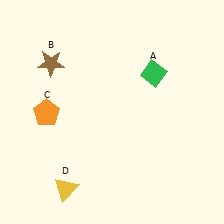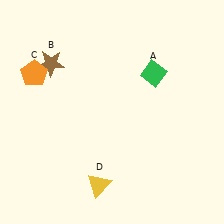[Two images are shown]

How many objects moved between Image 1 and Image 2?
2 objects moved between the two images.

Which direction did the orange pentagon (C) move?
The orange pentagon (C) moved up.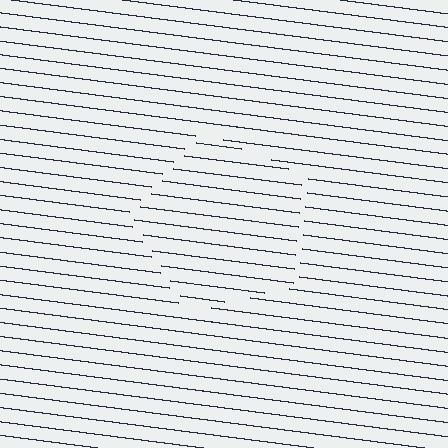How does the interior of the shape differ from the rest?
The interior of the shape contains the same grating, shifted by half a period — the contour is defined by the phase discontinuity where line-ends from the inner and outer gratings abut.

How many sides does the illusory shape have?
5 sides — the line-ends trace a pentagon.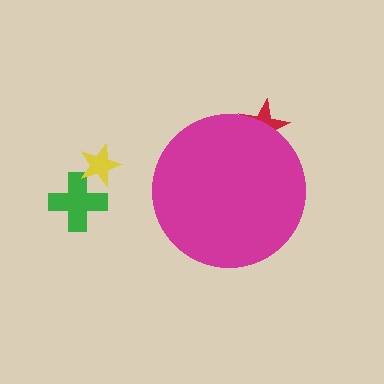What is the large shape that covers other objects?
A magenta circle.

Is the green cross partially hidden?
No, the green cross is fully visible.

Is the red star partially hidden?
Yes, the red star is partially hidden behind the magenta circle.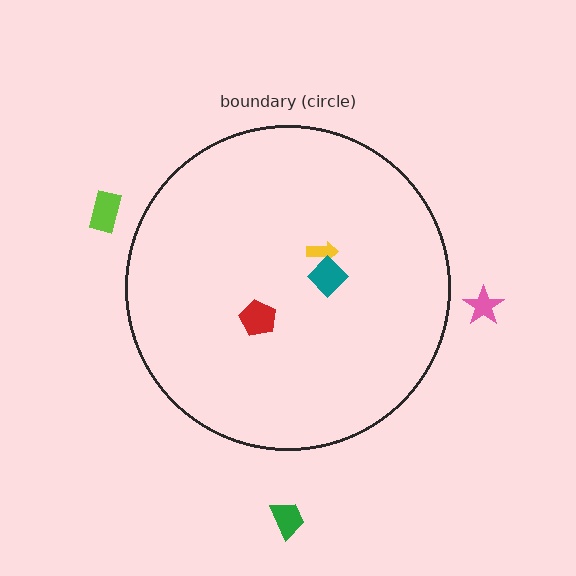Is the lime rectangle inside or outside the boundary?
Outside.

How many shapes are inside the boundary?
3 inside, 3 outside.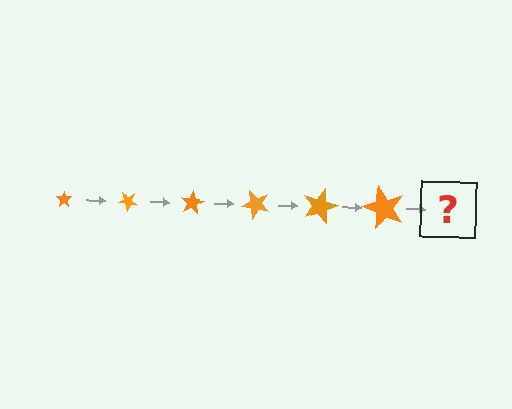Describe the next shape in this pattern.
It should be a star, larger than the previous one and rotated 240 degrees from the start.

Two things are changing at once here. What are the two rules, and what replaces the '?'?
The two rules are that the star grows larger each step and it rotates 40 degrees each step. The '?' should be a star, larger than the previous one and rotated 240 degrees from the start.